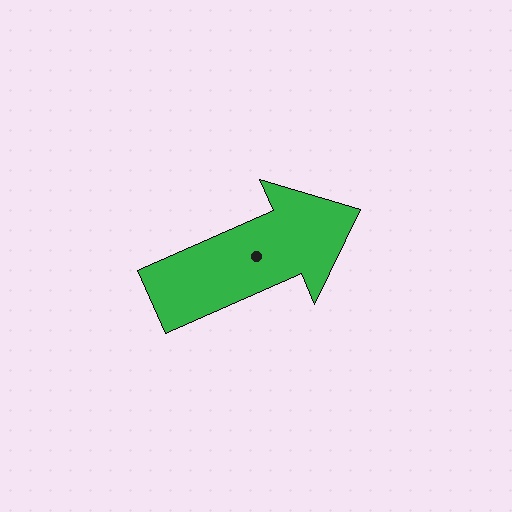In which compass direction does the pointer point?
Northeast.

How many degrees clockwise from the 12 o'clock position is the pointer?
Approximately 66 degrees.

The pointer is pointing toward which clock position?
Roughly 2 o'clock.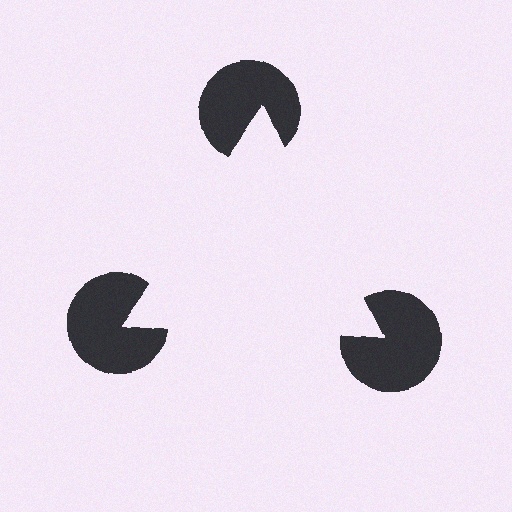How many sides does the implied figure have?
3 sides.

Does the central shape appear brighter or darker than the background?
It typically appears slightly brighter than the background, even though no actual brightness change is drawn.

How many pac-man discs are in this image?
There are 3 — one at each vertex of the illusory triangle.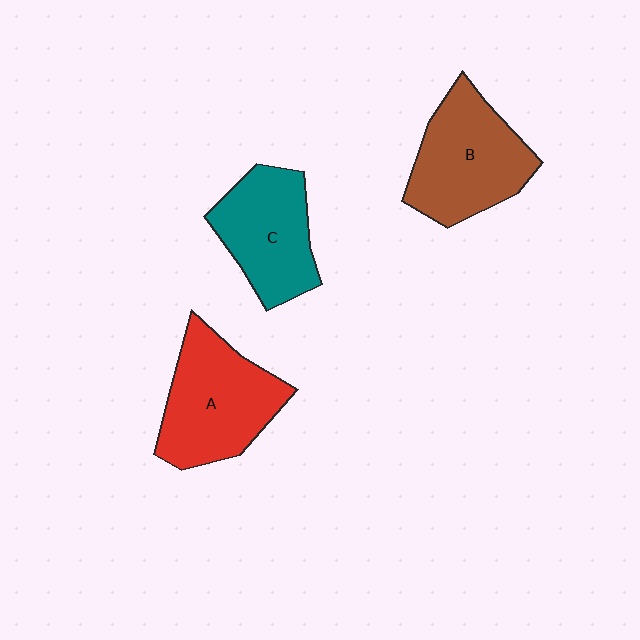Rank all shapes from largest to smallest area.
From largest to smallest: A (red), B (brown), C (teal).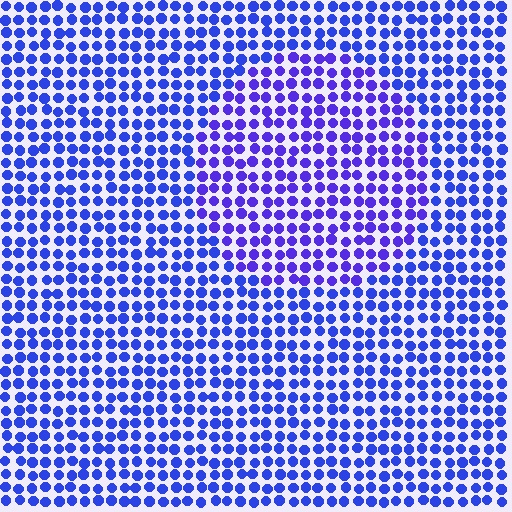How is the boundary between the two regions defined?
The boundary is defined purely by a slight shift in hue (about 21 degrees). Spacing, size, and orientation are identical on both sides.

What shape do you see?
I see a circle.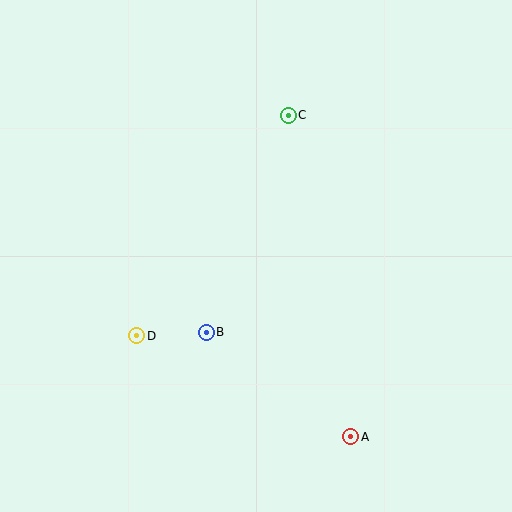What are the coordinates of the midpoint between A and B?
The midpoint between A and B is at (279, 385).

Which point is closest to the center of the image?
Point B at (206, 332) is closest to the center.